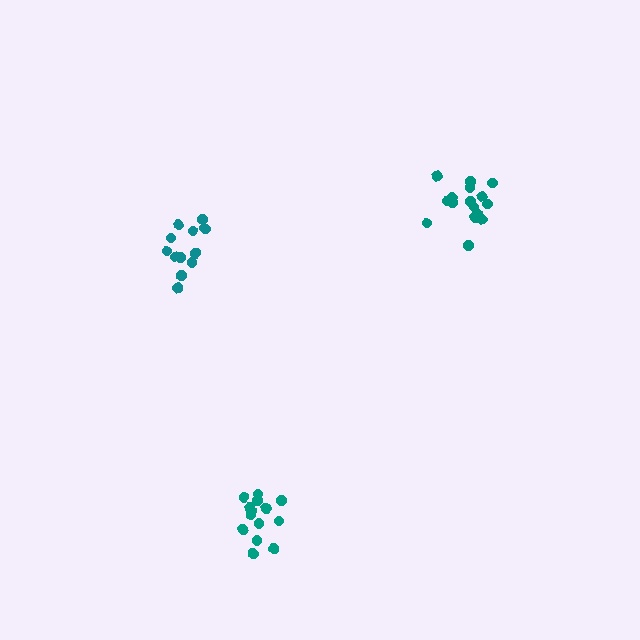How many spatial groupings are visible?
There are 3 spatial groupings.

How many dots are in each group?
Group 1: 14 dots, Group 2: 13 dots, Group 3: 16 dots (43 total).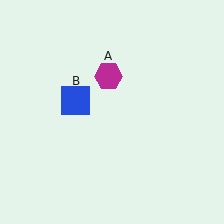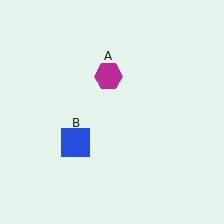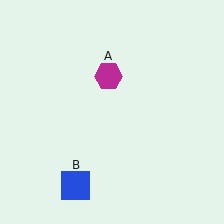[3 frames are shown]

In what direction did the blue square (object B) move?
The blue square (object B) moved down.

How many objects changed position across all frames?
1 object changed position: blue square (object B).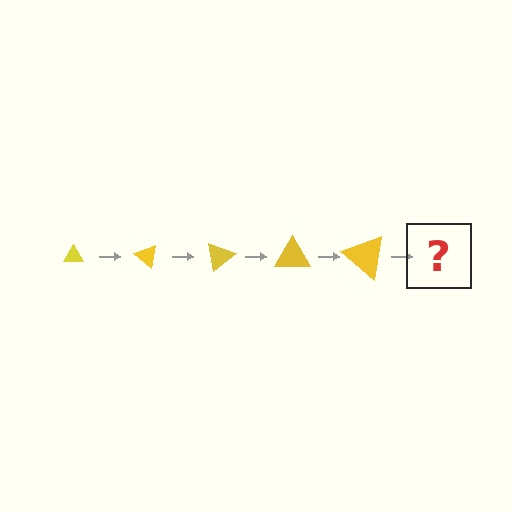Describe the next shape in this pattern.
It should be a triangle, larger than the previous one and rotated 200 degrees from the start.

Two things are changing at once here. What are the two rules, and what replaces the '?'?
The two rules are that the triangle grows larger each step and it rotates 40 degrees each step. The '?' should be a triangle, larger than the previous one and rotated 200 degrees from the start.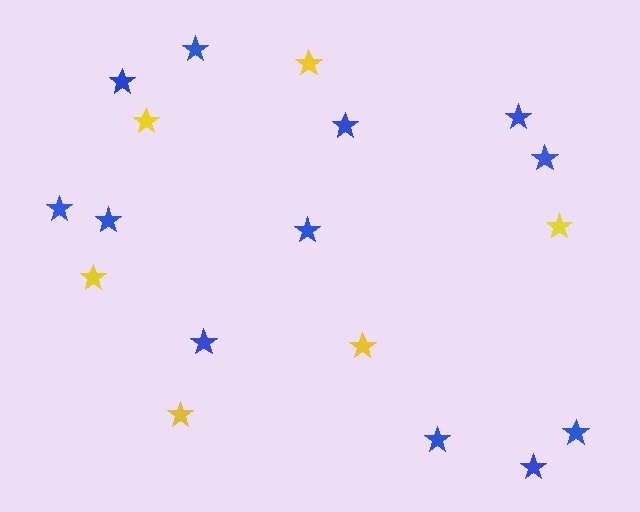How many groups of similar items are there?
There are 2 groups: one group of blue stars (12) and one group of yellow stars (6).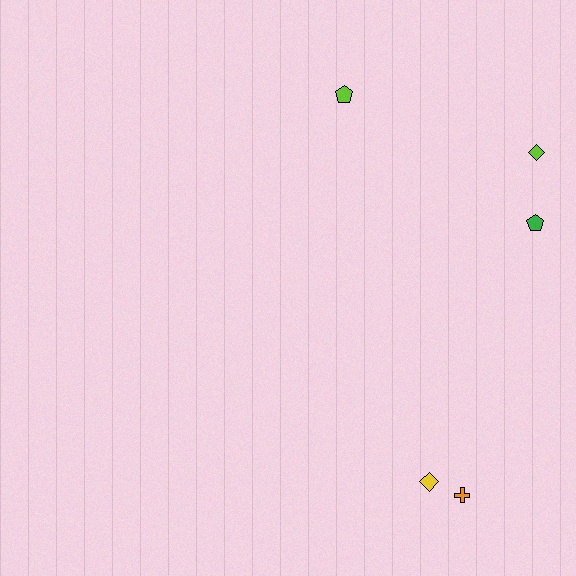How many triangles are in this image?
There are no triangles.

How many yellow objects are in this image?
There is 1 yellow object.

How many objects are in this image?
There are 5 objects.